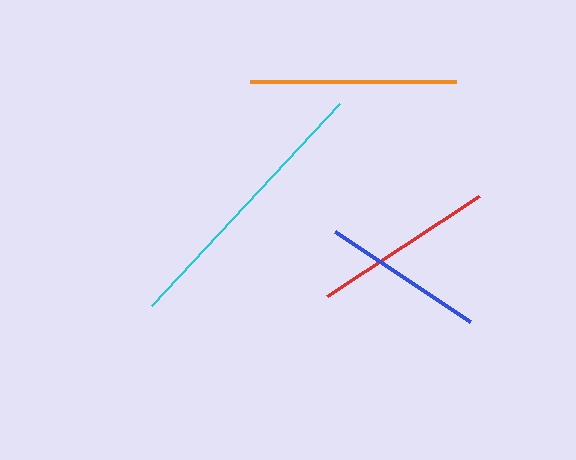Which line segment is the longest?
The cyan line is the longest at approximately 276 pixels.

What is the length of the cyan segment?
The cyan segment is approximately 276 pixels long.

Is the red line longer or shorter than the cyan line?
The cyan line is longer than the red line.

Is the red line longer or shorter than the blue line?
The red line is longer than the blue line.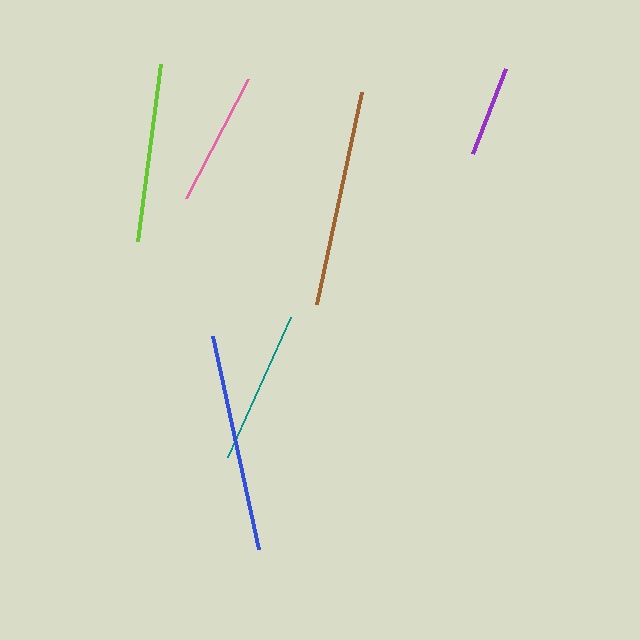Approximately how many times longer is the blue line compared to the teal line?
The blue line is approximately 1.4 times the length of the teal line.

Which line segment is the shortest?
The purple line is the shortest at approximately 91 pixels.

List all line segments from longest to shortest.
From longest to shortest: blue, brown, lime, teal, pink, purple.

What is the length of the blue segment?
The blue segment is approximately 218 pixels long.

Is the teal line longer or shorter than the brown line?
The brown line is longer than the teal line.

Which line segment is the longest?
The blue line is the longest at approximately 218 pixels.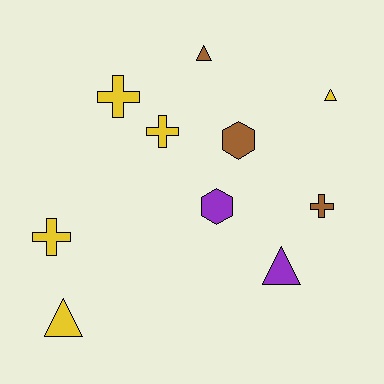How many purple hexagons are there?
There is 1 purple hexagon.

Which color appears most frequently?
Yellow, with 5 objects.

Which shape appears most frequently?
Cross, with 4 objects.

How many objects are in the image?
There are 10 objects.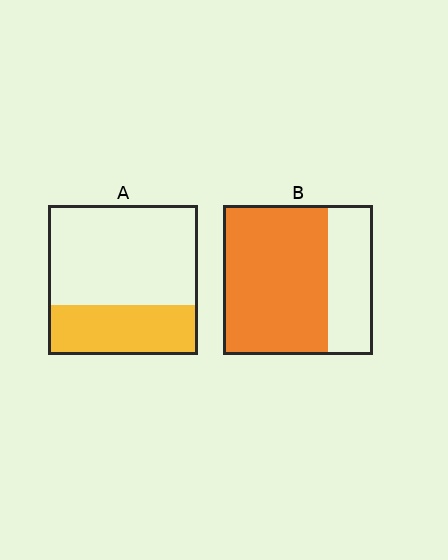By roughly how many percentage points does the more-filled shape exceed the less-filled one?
By roughly 35 percentage points (B over A).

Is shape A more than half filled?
No.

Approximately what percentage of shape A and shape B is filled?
A is approximately 35% and B is approximately 70%.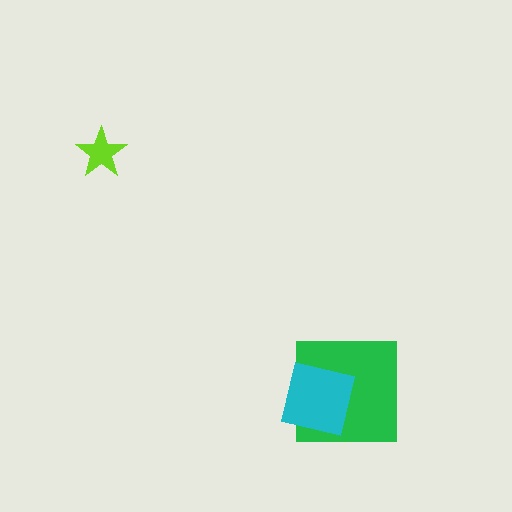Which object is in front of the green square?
The cyan square is in front of the green square.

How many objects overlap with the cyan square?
1 object overlaps with the cyan square.